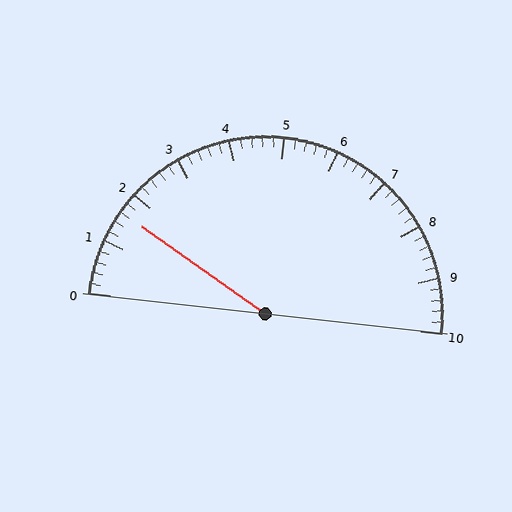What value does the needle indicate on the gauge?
The needle indicates approximately 1.6.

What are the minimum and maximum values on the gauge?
The gauge ranges from 0 to 10.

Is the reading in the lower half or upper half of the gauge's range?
The reading is in the lower half of the range (0 to 10).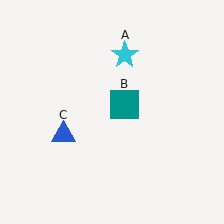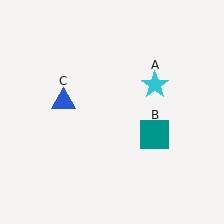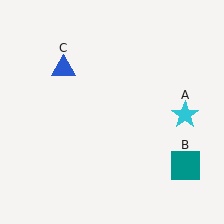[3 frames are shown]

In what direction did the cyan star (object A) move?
The cyan star (object A) moved down and to the right.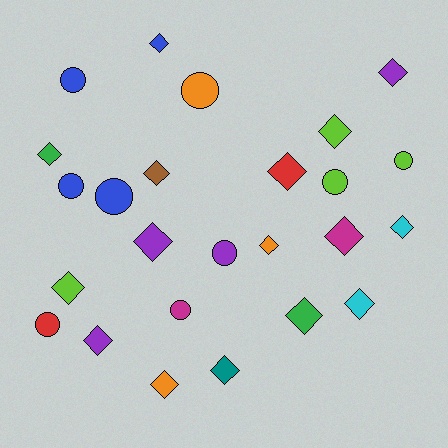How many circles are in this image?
There are 9 circles.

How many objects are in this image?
There are 25 objects.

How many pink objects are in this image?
There are no pink objects.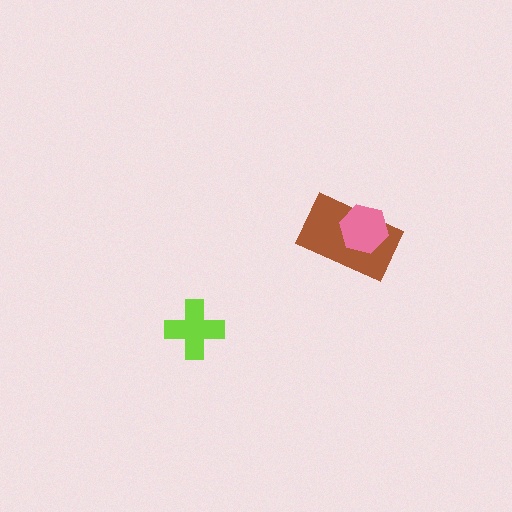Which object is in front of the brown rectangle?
The pink hexagon is in front of the brown rectangle.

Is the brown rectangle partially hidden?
Yes, it is partially covered by another shape.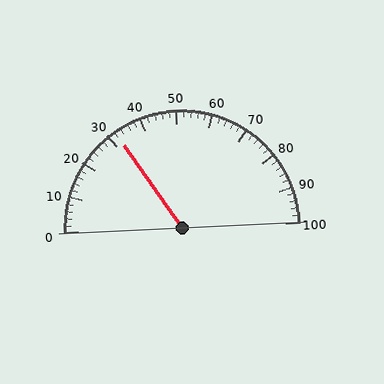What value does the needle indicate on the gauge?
The needle indicates approximately 32.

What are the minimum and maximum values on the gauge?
The gauge ranges from 0 to 100.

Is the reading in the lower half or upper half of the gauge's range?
The reading is in the lower half of the range (0 to 100).